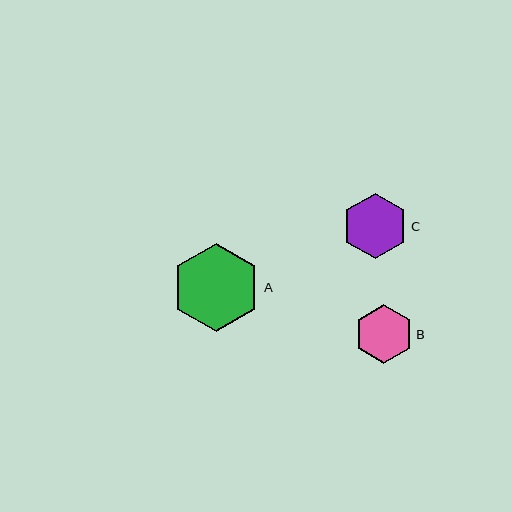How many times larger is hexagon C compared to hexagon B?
Hexagon C is approximately 1.1 times the size of hexagon B.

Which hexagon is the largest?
Hexagon A is the largest with a size of approximately 89 pixels.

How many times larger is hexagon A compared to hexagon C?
Hexagon A is approximately 1.4 times the size of hexagon C.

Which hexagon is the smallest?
Hexagon B is the smallest with a size of approximately 59 pixels.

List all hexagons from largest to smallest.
From largest to smallest: A, C, B.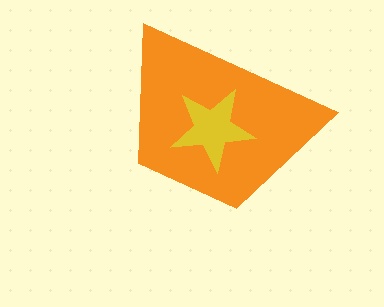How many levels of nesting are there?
2.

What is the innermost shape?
The yellow star.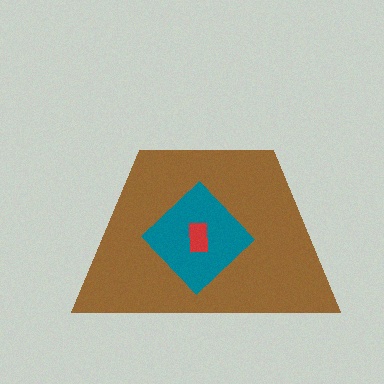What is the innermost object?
The red rectangle.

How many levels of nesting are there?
3.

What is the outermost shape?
The brown trapezoid.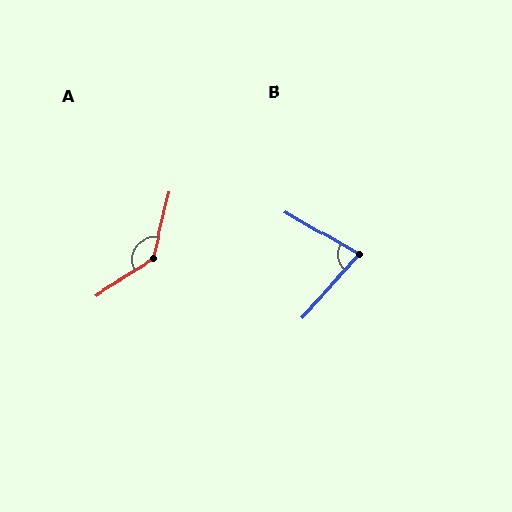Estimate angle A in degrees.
Approximately 135 degrees.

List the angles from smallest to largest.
B (78°), A (135°).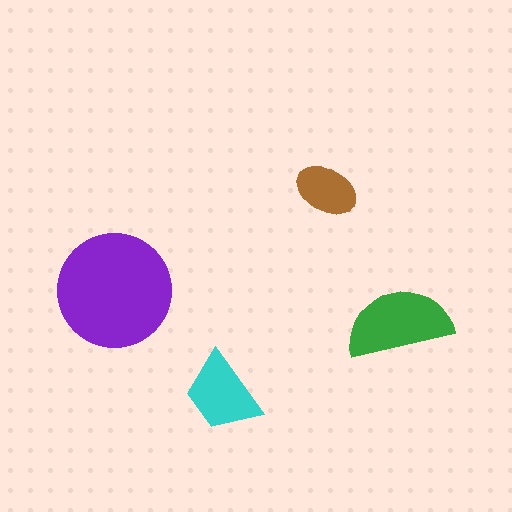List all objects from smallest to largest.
The brown ellipse, the cyan trapezoid, the green semicircle, the purple circle.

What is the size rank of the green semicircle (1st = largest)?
2nd.